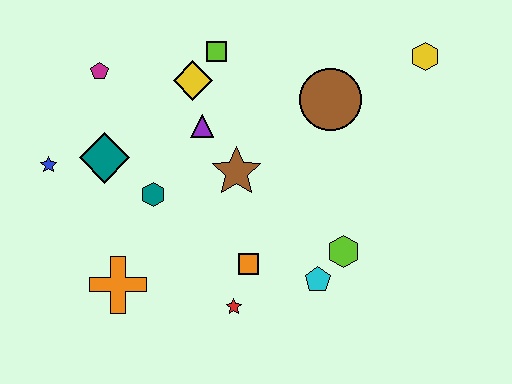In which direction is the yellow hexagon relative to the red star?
The yellow hexagon is above the red star.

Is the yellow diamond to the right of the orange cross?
Yes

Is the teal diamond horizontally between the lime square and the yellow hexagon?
No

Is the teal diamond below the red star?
No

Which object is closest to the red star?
The orange square is closest to the red star.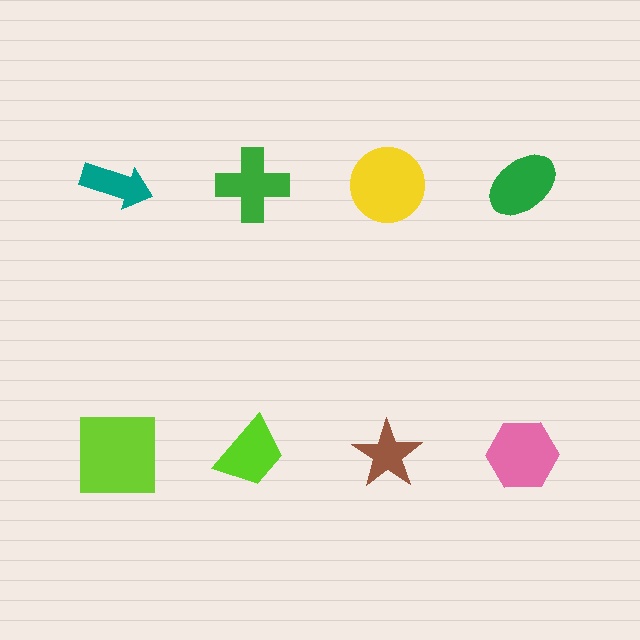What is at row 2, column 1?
A lime square.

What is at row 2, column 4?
A pink hexagon.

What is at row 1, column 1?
A teal arrow.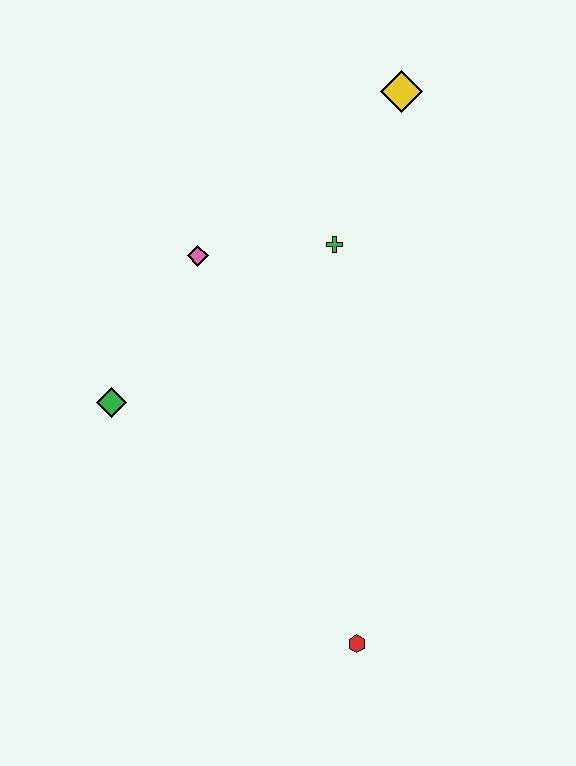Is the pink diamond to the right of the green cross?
No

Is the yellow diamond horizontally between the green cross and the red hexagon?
No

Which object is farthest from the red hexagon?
The yellow diamond is farthest from the red hexagon.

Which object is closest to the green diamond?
The pink diamond is closest to the green diamond.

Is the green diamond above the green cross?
No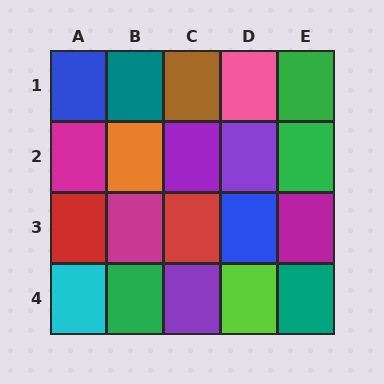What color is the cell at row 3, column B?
Magenta.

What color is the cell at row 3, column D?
Blue.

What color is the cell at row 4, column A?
Cyan.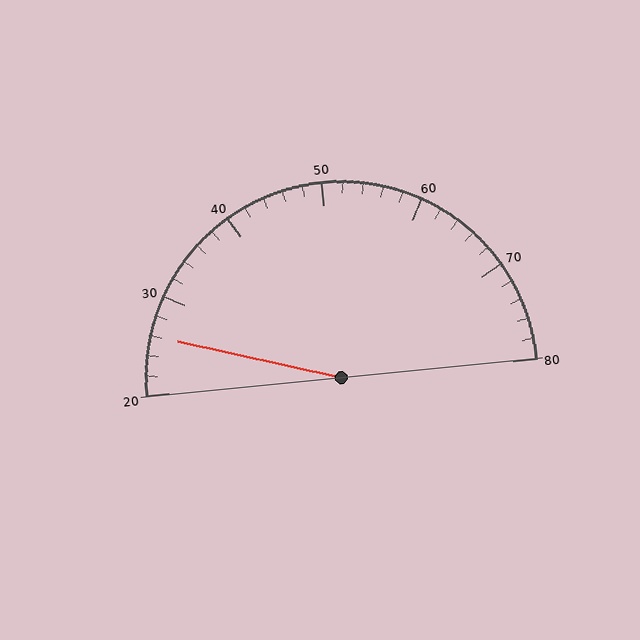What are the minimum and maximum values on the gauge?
The gauge ranges from 20 to 80.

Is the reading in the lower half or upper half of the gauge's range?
The reading is in the lower half of the range (20 to 80).